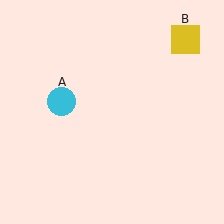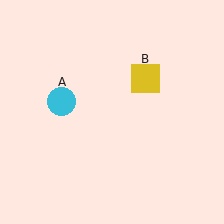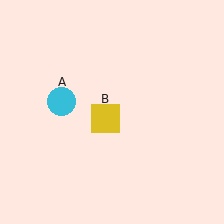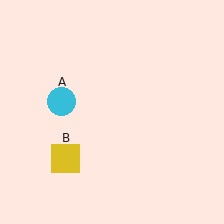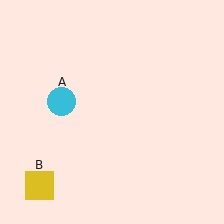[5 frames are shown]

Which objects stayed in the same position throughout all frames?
Cyan circle (object A) remained stationary.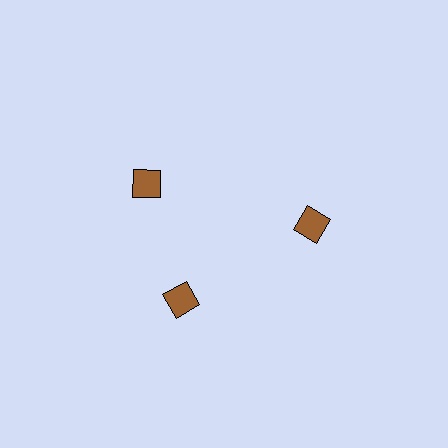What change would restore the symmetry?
The symmetry would be restored by rotating it back into even spacing with its neighbors so that all 3 squares sit at equal angles and equal distance from the center.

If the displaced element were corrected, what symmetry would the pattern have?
It would have 3-fold rotational symmetry — the pattern would map onto itself every 120 degrees.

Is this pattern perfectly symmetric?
No. The 3 brown squares are arranged in a ring, but one element near the 11 o'clock position is rotated out of alignment along the ring, breaking the 3-fold rotational symmetry.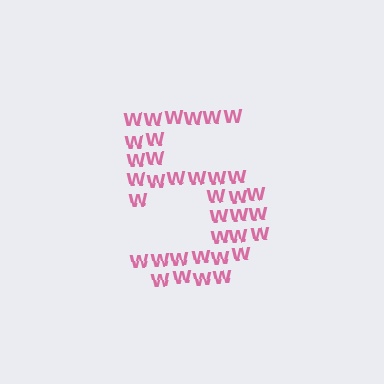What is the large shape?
The large shape is the digit 5.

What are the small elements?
The small elements are letter W's.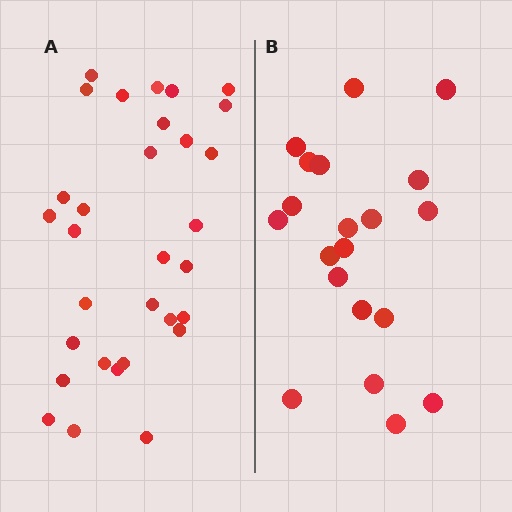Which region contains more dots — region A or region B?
Region A (the left region) has more dots.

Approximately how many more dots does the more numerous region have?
Region A has roughly 12 or so more dots than region B.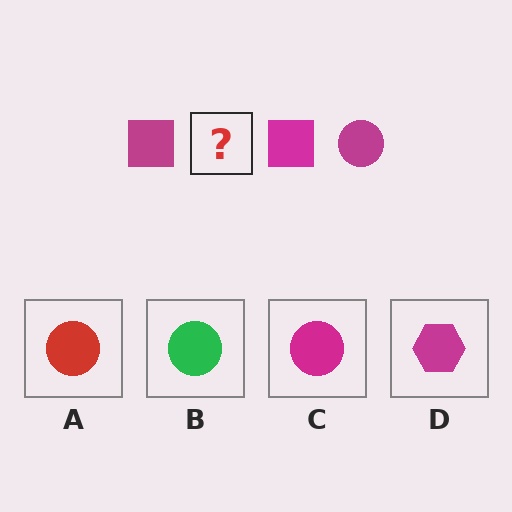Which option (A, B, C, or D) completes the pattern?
C.